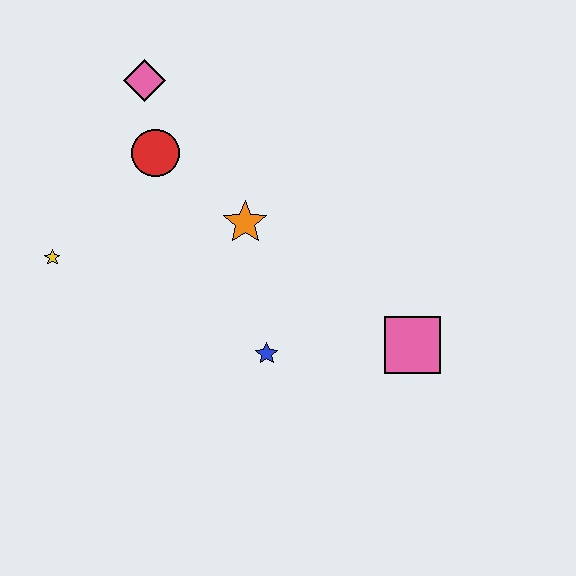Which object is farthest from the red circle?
The pink square is farthest from the red circle.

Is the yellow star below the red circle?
Yes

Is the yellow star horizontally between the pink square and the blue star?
No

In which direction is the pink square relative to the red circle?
The pink square is to the right of the red circle.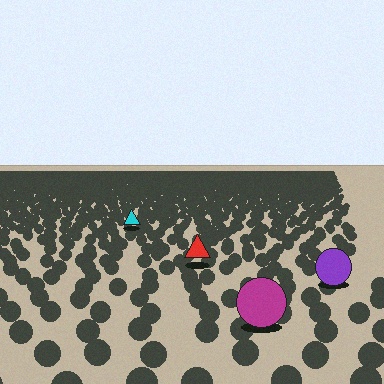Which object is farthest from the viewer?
The cyan triangle is farthest from the viewer. It appears smaller and the ground texture around it is denser.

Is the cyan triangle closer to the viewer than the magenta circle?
No. The magenta circle is closer — you can tell from the texture gradient: the ground texture is coarser near it.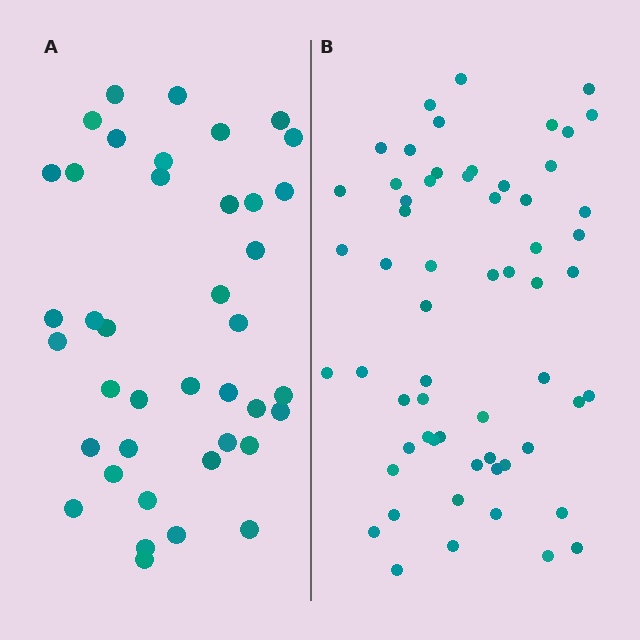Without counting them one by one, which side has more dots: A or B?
Region B (the right region) has more dots.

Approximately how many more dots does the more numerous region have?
Region B has approximately 20 more dots than region A.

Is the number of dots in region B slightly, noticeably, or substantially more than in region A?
Region B has substantially more. The ratio is roughly 1.5 to 1.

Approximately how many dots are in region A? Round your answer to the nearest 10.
About 40 dots.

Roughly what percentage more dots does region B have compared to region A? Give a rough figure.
About 50% more.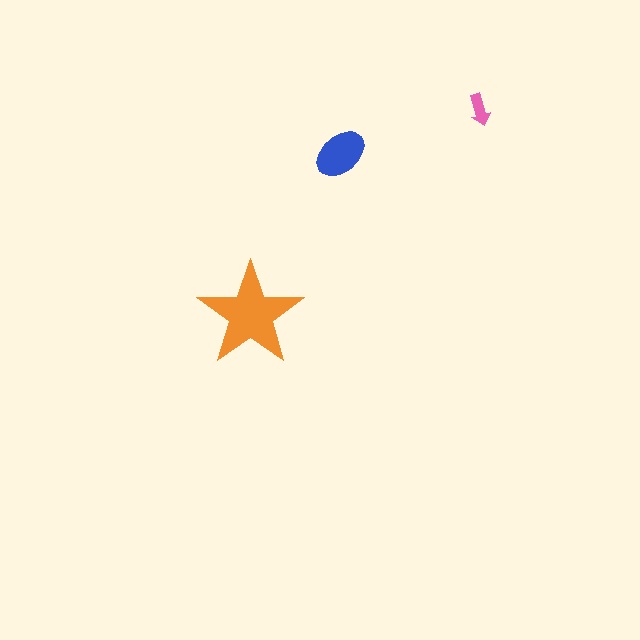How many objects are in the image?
There are 3 objects in the image.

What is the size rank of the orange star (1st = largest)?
1st.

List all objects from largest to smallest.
The orange star, the blue ellipse, the pink arrow.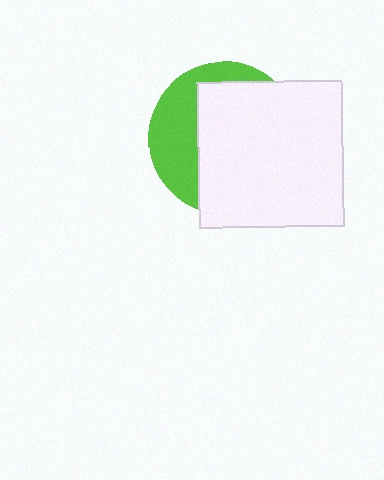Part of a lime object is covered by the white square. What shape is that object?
It is a circle.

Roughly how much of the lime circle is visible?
A small part of it is visible (roughly 34%).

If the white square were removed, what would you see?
You would see the complete lime circle.